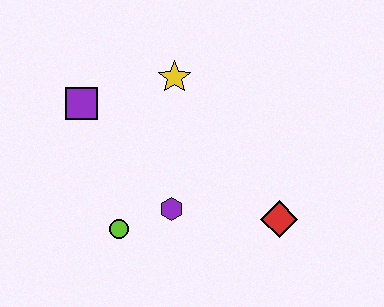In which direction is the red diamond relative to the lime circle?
The red diamond is to the right of the lime circle.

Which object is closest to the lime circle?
The purple hexagon is closest to the lime circle.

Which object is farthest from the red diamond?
The purple square is farthest from the red diamond.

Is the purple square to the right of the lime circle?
No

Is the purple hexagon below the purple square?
Yes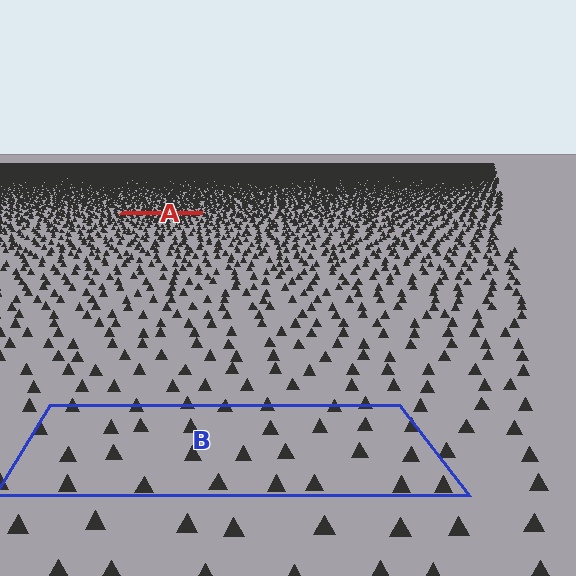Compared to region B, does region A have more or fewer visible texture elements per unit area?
Region A has more texture elements per unit area — they are packed more densely because it is farther away.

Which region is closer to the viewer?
Region B is closer. The texture elements there are larger and more spread out.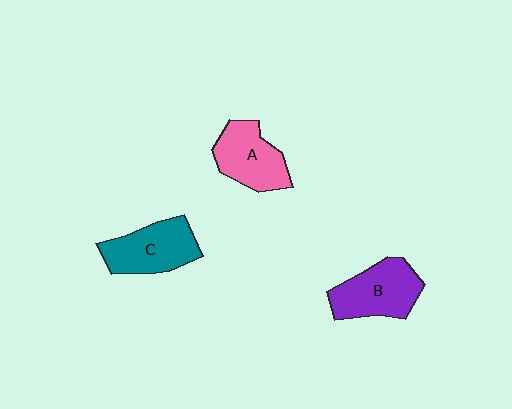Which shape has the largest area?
Shape B (purple).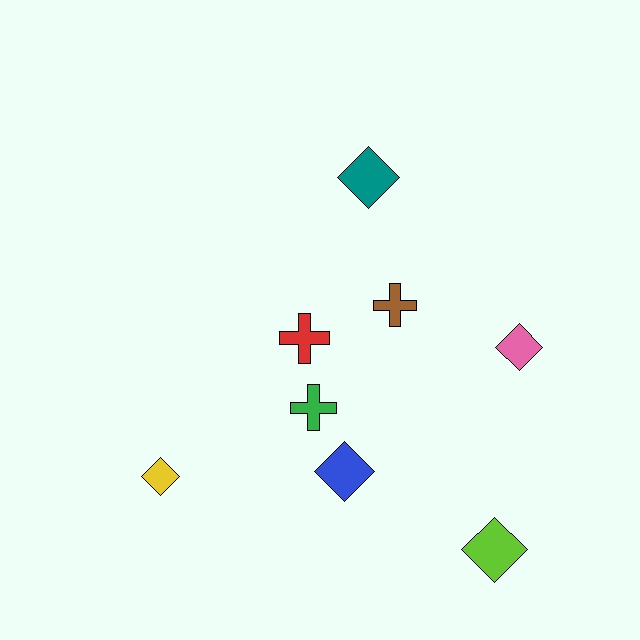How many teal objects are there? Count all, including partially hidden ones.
There is 1 teal object.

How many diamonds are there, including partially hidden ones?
There are 5 diamonds.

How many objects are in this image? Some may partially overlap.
There are 8 objects.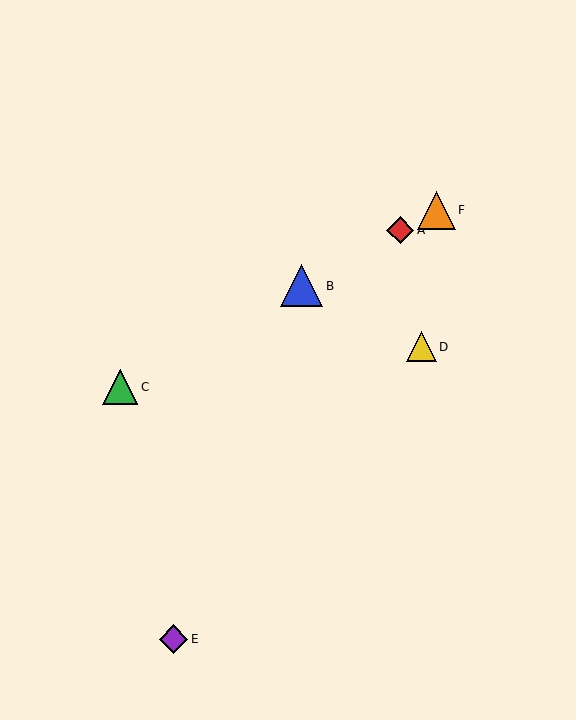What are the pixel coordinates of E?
Object E is at (173, 639).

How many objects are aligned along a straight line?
4 objects (A, B, C, F) are aligned along a straight line.